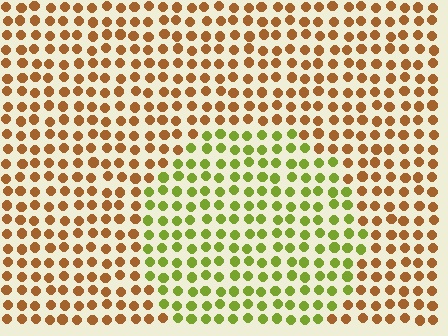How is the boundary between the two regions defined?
The boundary is defined purely by a slight shift in hue (about 55 degrees). Spacing, size, and orientation are identical on both sides.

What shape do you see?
I see a circle.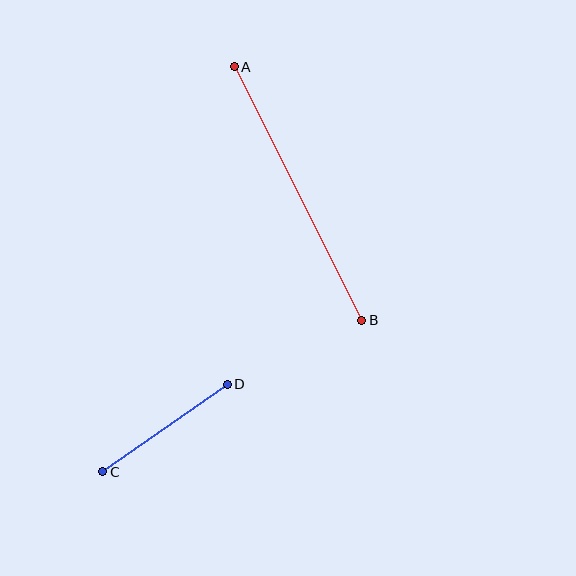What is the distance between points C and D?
The distance is approximately 152 pixels.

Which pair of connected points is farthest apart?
Points A and B are farthest apart.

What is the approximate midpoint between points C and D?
The midpoint is at approximately (165, 428) pixels.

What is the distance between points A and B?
The distance is approximately 284 pixels.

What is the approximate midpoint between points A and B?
The midpoint is at approximately (298, 194) pixels.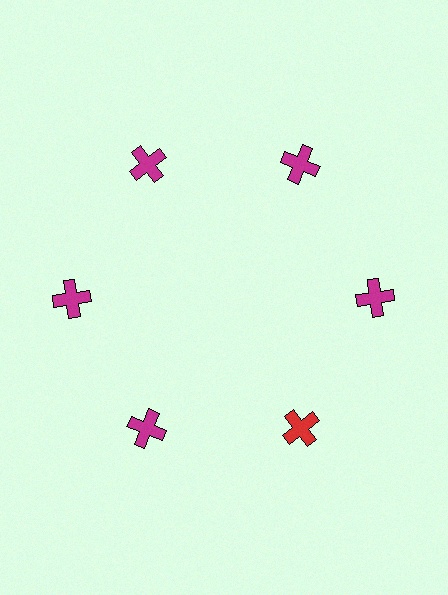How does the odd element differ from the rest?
It has a different color: red instead of magenta.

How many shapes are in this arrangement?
There are 6 shapes arranged in a ring pattern.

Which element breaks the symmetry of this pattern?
The red cross at roughly the 5 o'clock position breaks the symmetry. All other shapes are magenta crosses.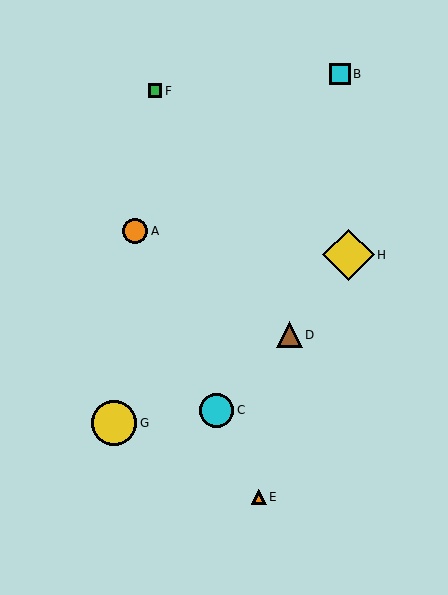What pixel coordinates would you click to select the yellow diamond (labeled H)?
Click at (349, 255) to select the yellow diamond H.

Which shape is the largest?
The yellow diamond (labeled H) is the largest.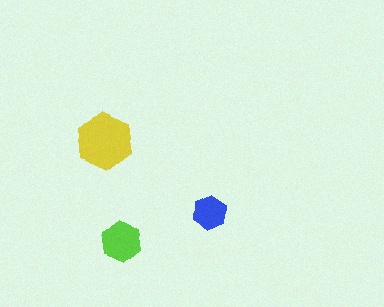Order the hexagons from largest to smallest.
the yellow one, the lime one, the blue one.